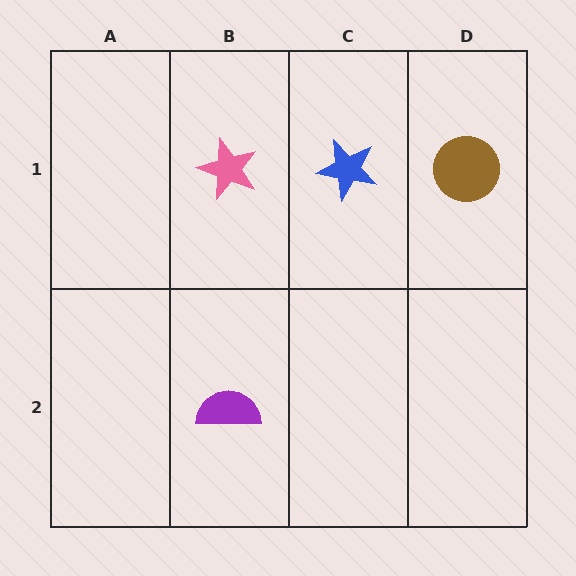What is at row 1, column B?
A pink star.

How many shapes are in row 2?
1 shape.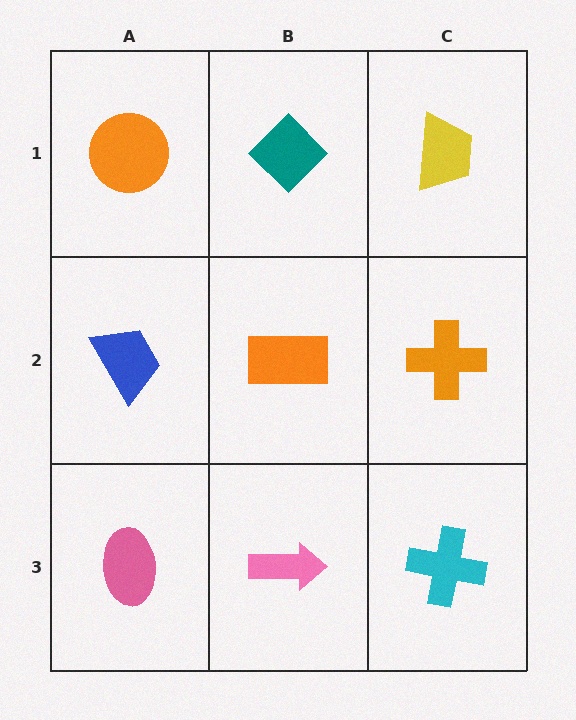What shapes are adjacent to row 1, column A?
A blue trapezoid (row 2, column A), a teal diamond (row 1, column B).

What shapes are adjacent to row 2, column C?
A yellow trapezoid (row 1, column C), a cyan cross (row 3, column C), an orange rectangle (row 2, column B).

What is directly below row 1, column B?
An orange rectangle.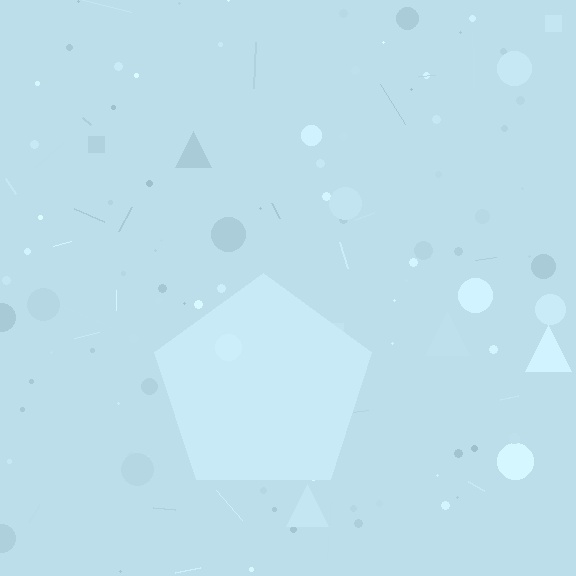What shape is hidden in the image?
A pentagon is hidden in the image.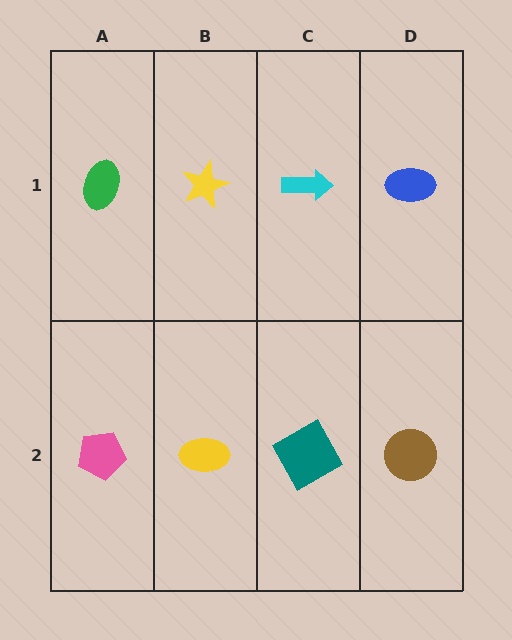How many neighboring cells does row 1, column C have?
3.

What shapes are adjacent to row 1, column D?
A brown circle (row 2, column D), a cyan arrow (row 1, column C).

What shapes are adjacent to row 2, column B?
A yellow star (row 1, column B), a pink pentagon (row 2, column A), a teal square (row 2, column C).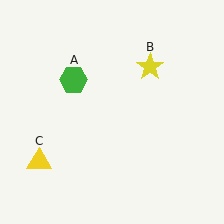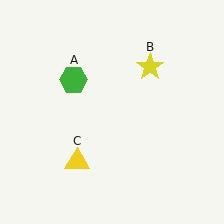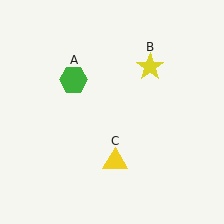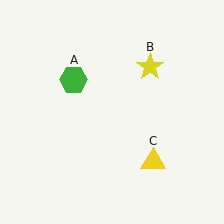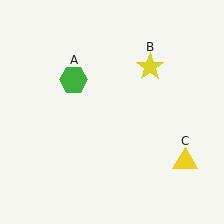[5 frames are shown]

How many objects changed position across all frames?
1 object changed position: yellow triangle (object C).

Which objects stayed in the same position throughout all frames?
Green hexagon (object A) and yellow star (object B) remained stationary.